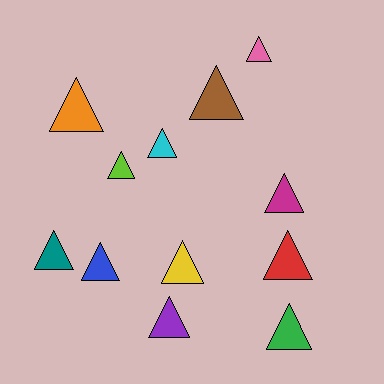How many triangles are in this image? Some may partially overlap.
There are 12 triangles.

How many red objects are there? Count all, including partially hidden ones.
There is 1 red object.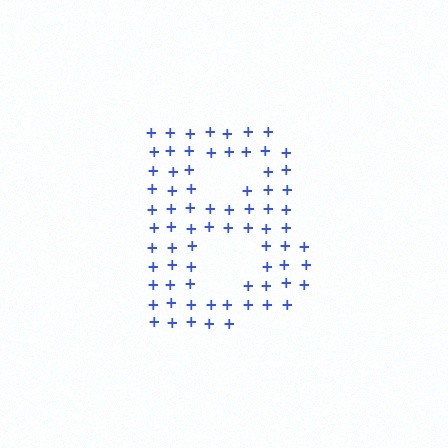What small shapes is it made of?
It is made of small plus signs.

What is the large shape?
The large shape is the letter B.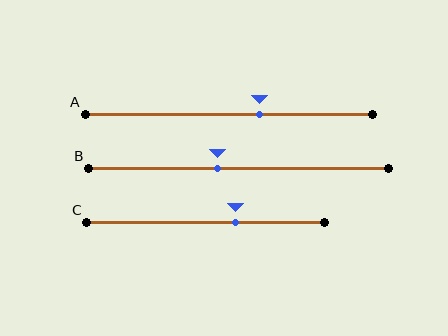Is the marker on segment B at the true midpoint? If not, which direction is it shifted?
No, the marker on segment B is shifted to the left by about 7% of the segment length.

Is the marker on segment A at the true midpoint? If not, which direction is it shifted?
No, the marker on segment A is shifted to the right by about 11% of the segment length.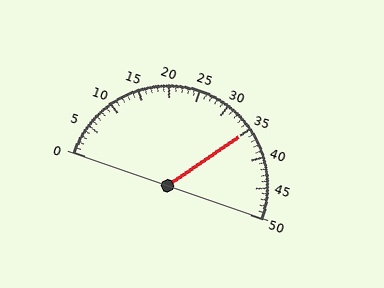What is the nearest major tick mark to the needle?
The nearest major tick mark is 35.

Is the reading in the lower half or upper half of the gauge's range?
The reading is in the upper half of the range (0 to 50).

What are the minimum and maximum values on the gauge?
The gauge ranges from 0 to 50.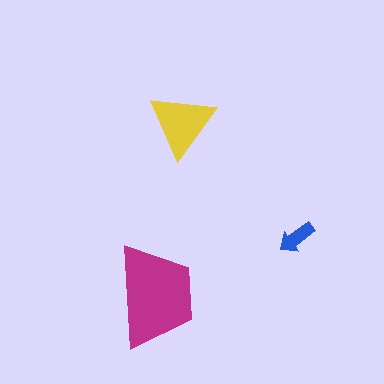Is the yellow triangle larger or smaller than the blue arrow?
Larger.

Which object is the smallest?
The blue arrow.